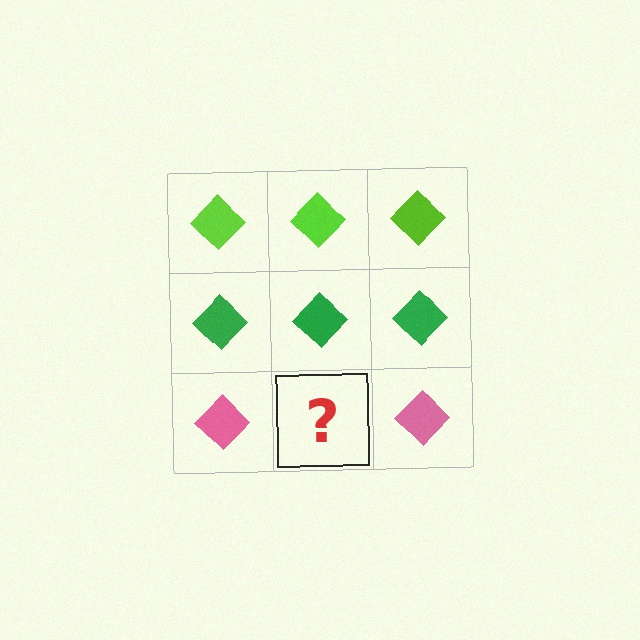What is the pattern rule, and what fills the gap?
The rule is that each row has a consistent color. The gap should be filled with a pink diamond.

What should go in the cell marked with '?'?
The missing cell should contain a pink diamond.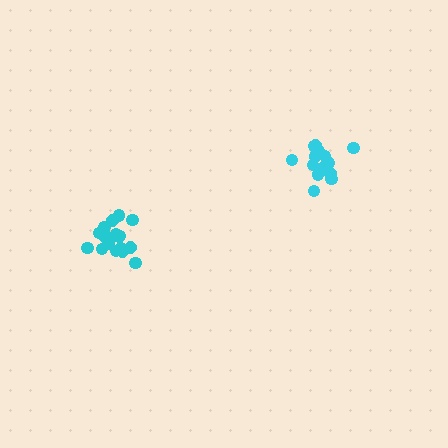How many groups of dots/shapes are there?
There are 2 groups.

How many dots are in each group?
Group 1: 16 dots, Group 2: 20 dots (36 total).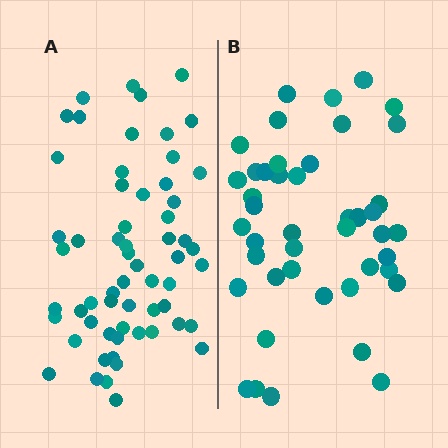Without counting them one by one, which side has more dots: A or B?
Region A (the left region) has more dots.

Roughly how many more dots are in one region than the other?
Region A has approximately 15 more dots than region B.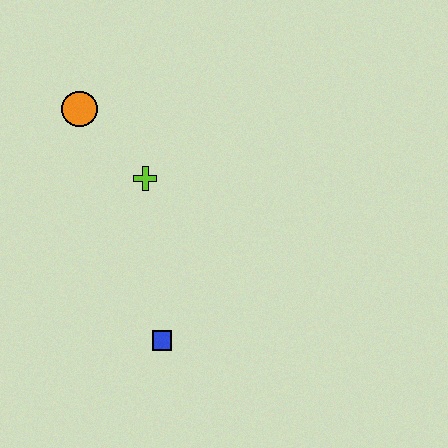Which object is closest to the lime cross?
The orange circle is closest to the lime cross.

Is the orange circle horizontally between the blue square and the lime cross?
No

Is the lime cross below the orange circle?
Yes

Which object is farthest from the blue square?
The orange circle is farthest from the blue square.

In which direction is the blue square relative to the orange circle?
The blue square is below the orange circle.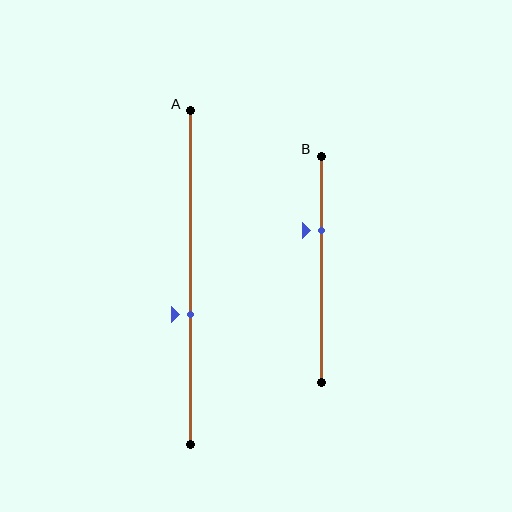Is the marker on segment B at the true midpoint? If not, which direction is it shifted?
No, the marker on segment B is shifted upward by about 17% of the segment length.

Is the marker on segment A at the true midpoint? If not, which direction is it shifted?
No, the marker on segment A is shifted downward by about 11% of the segment length.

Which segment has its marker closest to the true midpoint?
Segment A has its marker closest to the true midpoint.